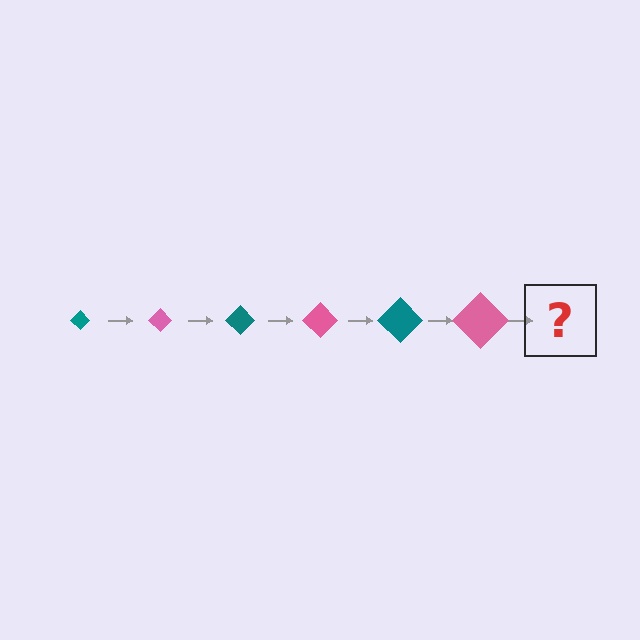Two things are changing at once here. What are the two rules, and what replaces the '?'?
The two rules are that the diamond grows larger each step and the color cycles through teal and pink. The '?' should be a teal diamond, larger than the previous one.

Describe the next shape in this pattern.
It should be a teal diamond, larger than the previous one.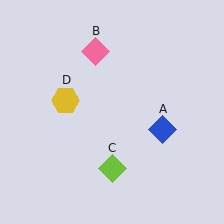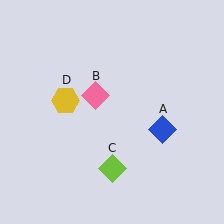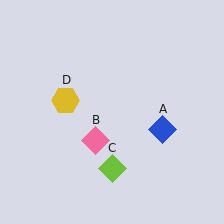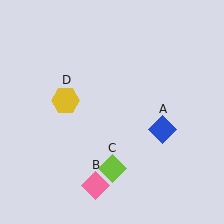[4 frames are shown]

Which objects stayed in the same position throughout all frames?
Blue diamond (object A) and lime diamond (object C) and yellow hexagon (object D) remained stationary.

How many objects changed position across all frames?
1 object changed position: pink diamond (object B).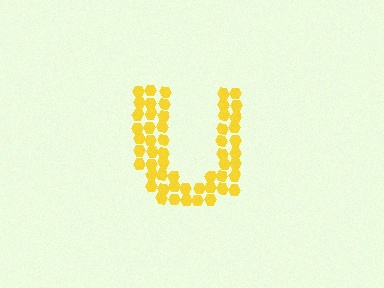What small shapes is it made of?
It is made of small hexagons.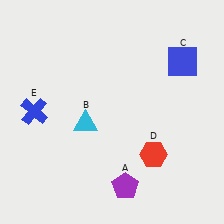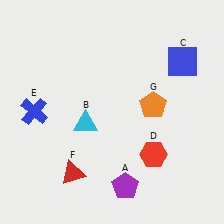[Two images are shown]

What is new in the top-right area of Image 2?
An orange pentagon (G) was added in the top-right area of Image 2.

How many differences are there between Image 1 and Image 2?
There are 2 differences between the two images.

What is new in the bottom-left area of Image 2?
A red triangle (F) was added in the bottom-left area of Image 2.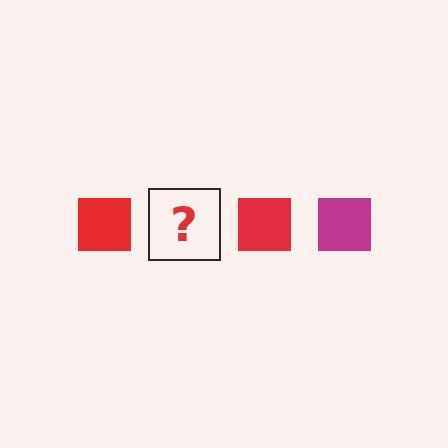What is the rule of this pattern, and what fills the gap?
The rule is that the pattern cycles through red, magenta squares. The gap should be filled with a magenta square.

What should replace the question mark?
The question mark should be replaced with a magenta square.